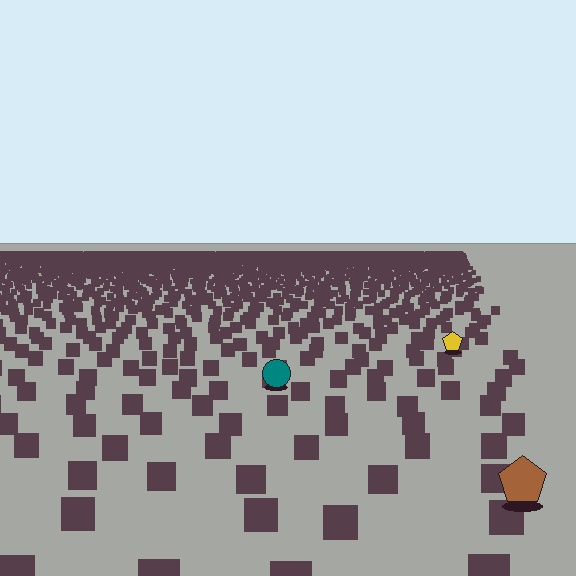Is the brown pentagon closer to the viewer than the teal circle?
Yes. The brown pentagon is closer — you can tell from the texture gradient: the ground texture is coarser near it.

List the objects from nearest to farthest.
From nearest to farthest: the brown pentagon, the teal circle, the yellow pentagon.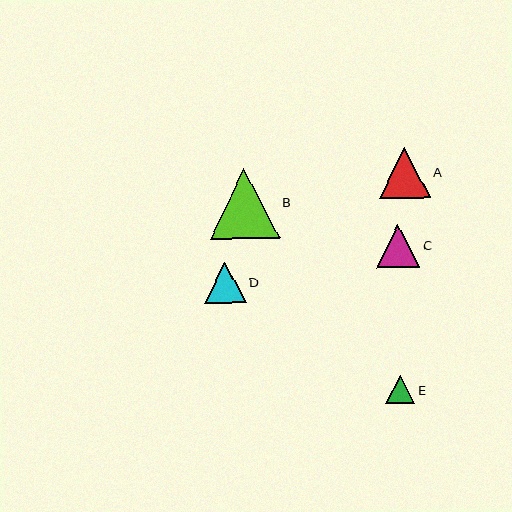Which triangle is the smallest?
Triangle E is the smallest with a size of approximately 29 pixels.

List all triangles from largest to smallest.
From largest to smallest: B, A, C, D, E.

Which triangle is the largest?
Triangle B is the largest with a size of approximately 70 pixels.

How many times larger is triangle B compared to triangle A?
Triangle B is approximately 1.4 times the size of triangle A.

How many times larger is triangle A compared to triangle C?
Triangle A is approximately 1.2 times the size of triangle C.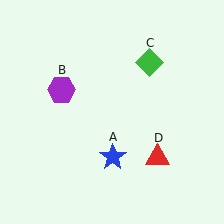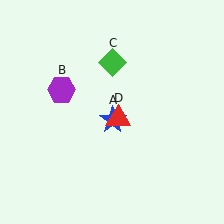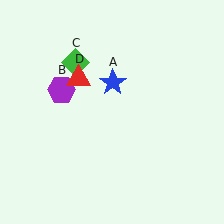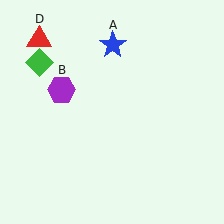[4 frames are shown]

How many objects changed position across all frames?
3 objects changed position: blue star (object A), green diamond (object C), red triangle (object D).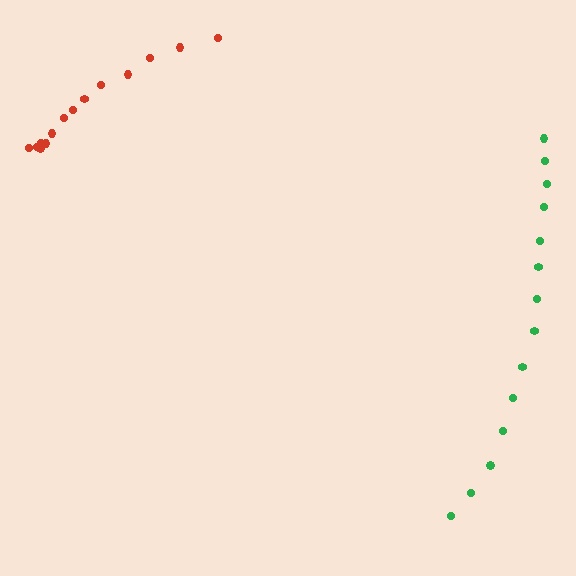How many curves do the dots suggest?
There are 2 distinct paths.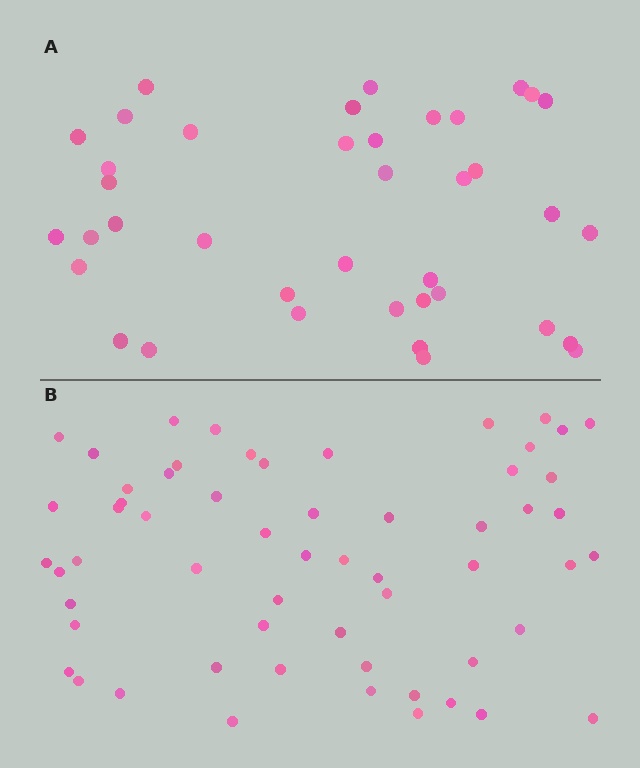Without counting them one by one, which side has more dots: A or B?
Region B (the bottom region) has more dots.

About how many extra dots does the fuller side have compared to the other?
Region B has approximately 20 more dots than region A.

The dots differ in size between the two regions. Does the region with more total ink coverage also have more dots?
No. Region A has more total ink coverage because its dots are larger, but region B actually contains more individual dots. Total area can be misleading — the number of items is what matters here.